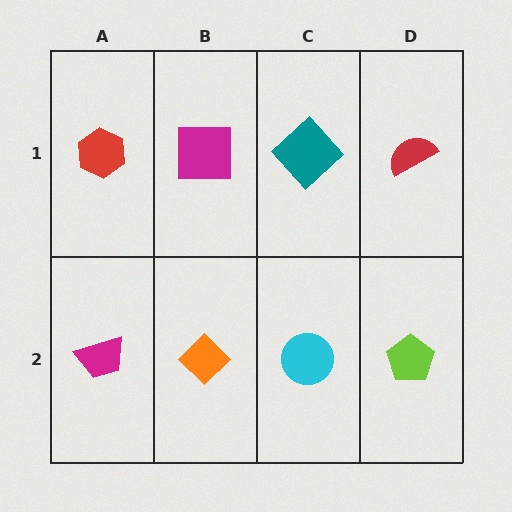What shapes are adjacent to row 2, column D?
A red semicircle (row 1, column D), a cyan circle (row 2, column C).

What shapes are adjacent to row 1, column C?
A cyan circle (row 2, column C), a magenta square (row 1, column B), a red semicircle (row 1, column D).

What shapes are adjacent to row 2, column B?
A magenta square (row 1, column B), a magenta trapezoid (row 2, column A), a cyan circle (row 2, column C).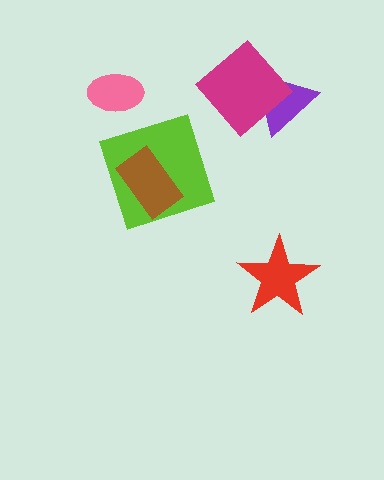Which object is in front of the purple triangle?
The magenta diamond is in front of the purple triangle.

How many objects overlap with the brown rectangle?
1 object overlaps with the brown rectangle.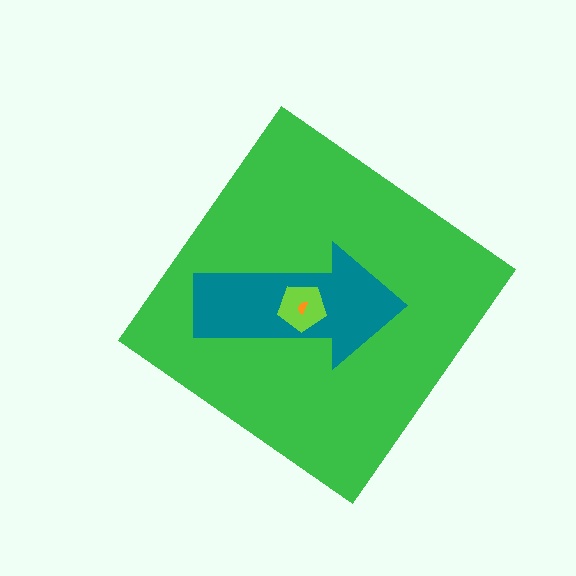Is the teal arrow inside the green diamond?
Yes.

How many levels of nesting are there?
4.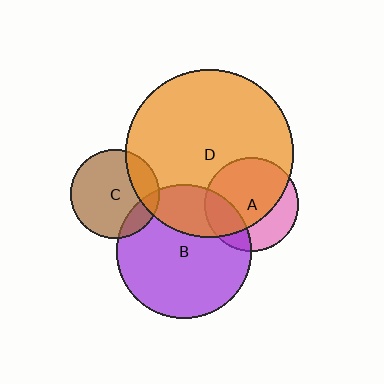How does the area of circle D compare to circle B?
Approximately 1.6 times.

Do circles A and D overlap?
Yes.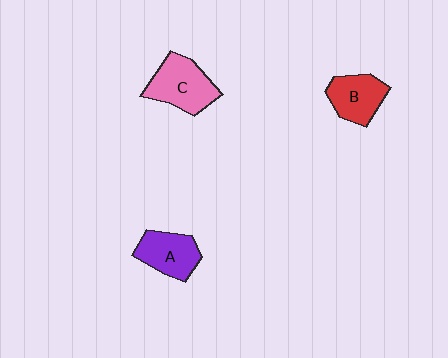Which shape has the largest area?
Shape C (pink).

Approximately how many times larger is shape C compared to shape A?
Approximately 1.2 times.